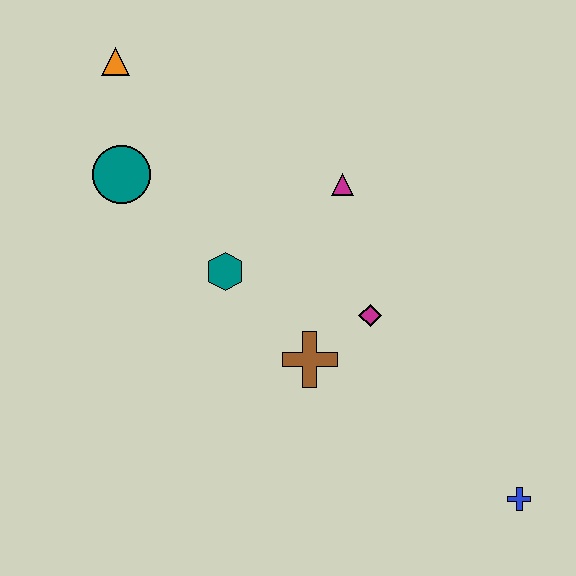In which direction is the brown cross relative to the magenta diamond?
The brown cross is to the left of the magenta diamond.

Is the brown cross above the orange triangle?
No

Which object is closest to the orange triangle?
The teal circle is closest to the orange triangle.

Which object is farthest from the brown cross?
The orange triangle is farthest from the brown cross.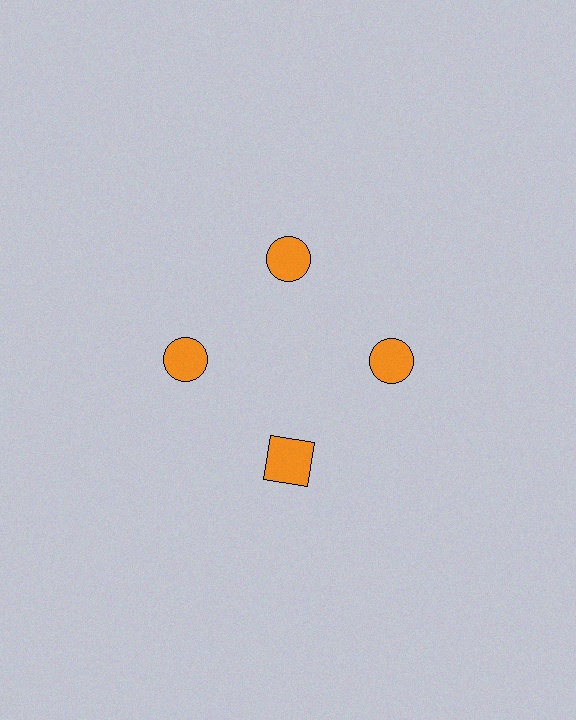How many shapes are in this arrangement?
There are 4 shapes arranged in a ring pattern.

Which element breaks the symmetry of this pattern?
The orange square at roughly the 6 o'clock position breaks the symmetry. All other shapes are orange circles.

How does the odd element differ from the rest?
It has a different shape: square instead of circle.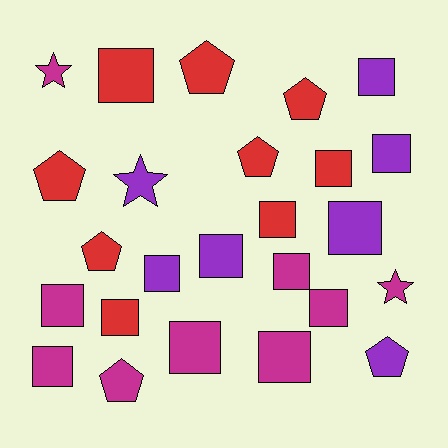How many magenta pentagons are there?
There is 1 magenta pentagon.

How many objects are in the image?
There are 25 objects.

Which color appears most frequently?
Red, with 9 objects.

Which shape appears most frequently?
Square, with 15 objects.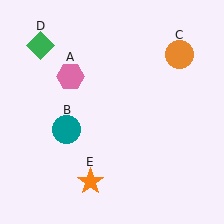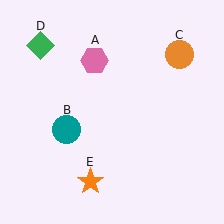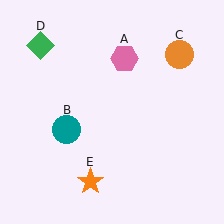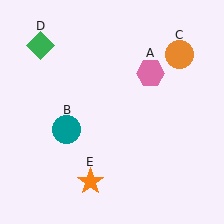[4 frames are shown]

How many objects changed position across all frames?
1 object changed position: pink hexagon (object A).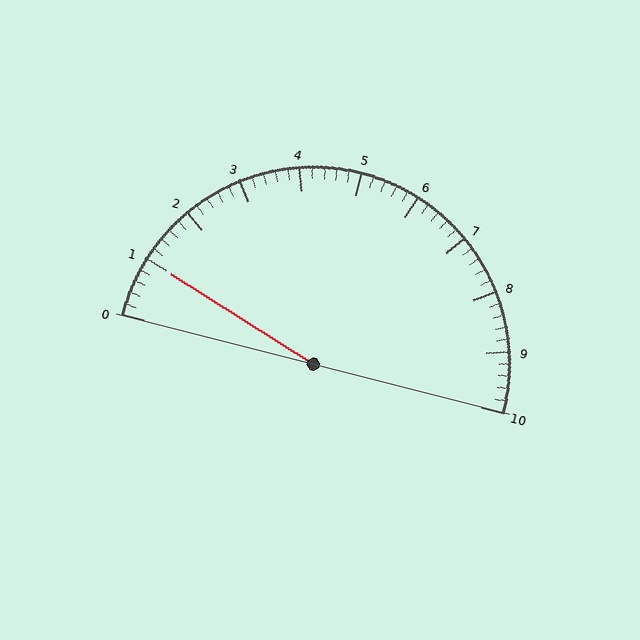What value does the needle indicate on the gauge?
The needle indicates approximately 1.0.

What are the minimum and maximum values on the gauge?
The gauge ranges from 0 to 10.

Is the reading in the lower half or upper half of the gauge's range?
The reading is in the lower half of the range (0 to 10).